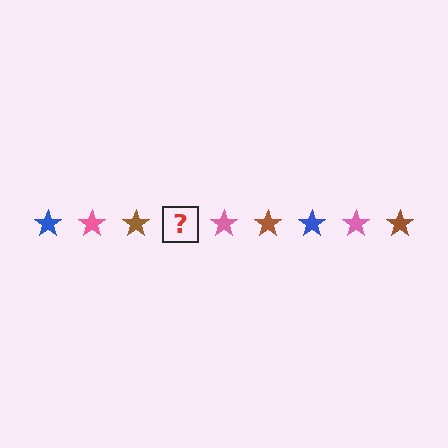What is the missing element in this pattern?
The missing element is a blue star.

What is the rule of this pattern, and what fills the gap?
The rule is that the pattern cycles through blue, pink, brown stars. The gap should be filled with a blue star.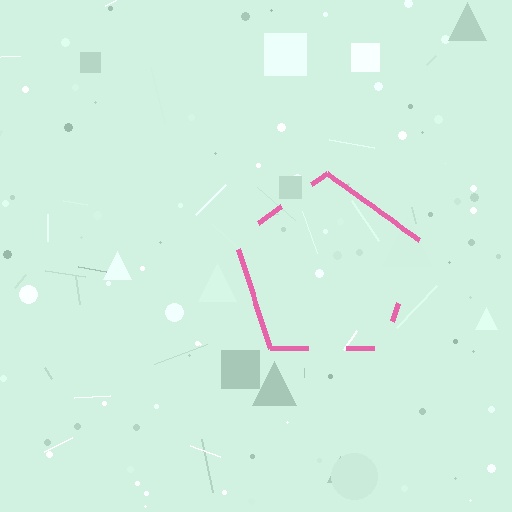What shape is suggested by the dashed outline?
The dashed outline suggests a pentagon.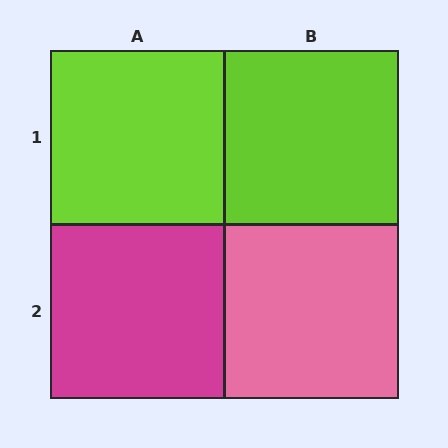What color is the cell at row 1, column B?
Lime.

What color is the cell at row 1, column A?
Lime.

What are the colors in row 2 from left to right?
Magenta, pink.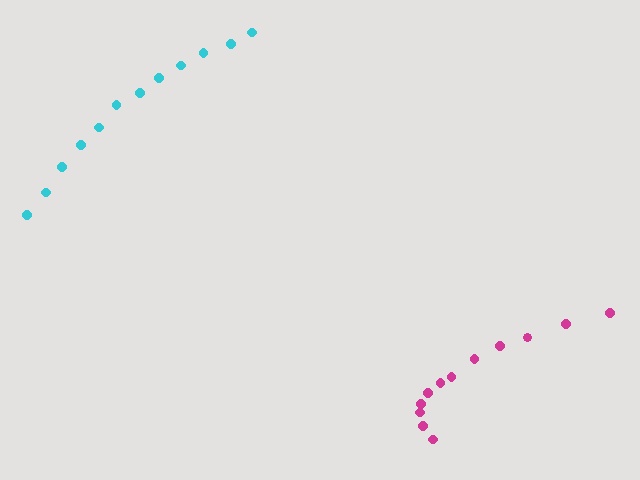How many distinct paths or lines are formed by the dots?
There are 2 distinct paths.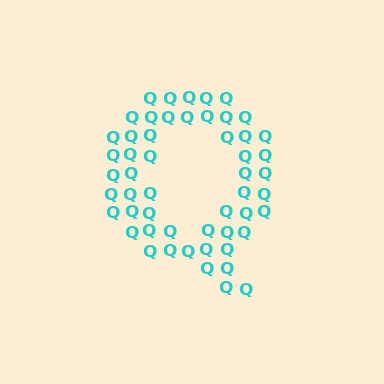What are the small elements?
The small elements are letter Q's.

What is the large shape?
The large shape is the letter Q.